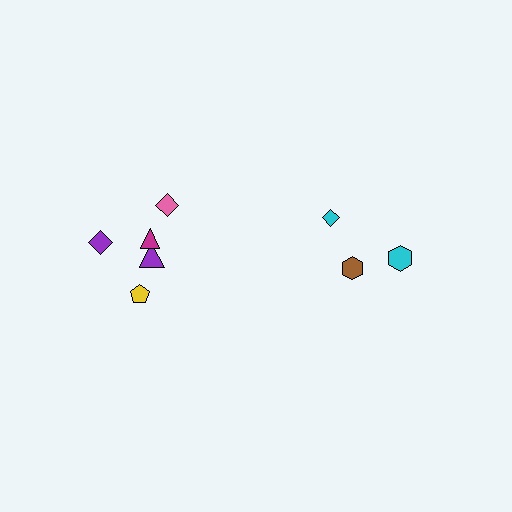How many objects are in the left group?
There are 5 objects.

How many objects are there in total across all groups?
There are 8 objects.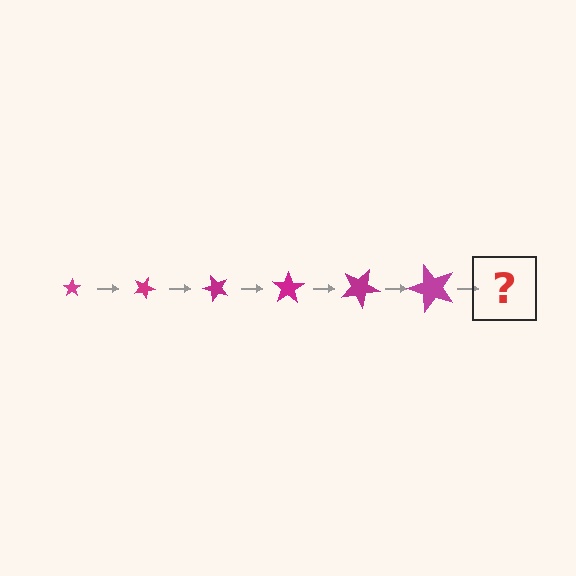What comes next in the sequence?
The next element should be a star, larger than the previous one and rotated 150 degrees from the start.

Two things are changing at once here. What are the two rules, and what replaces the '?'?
The two rules are that the star grows larger each step and it rotates 25 degrees each step. The '?' should be a star, larger than the previous one and rotated 150 degrees from the start.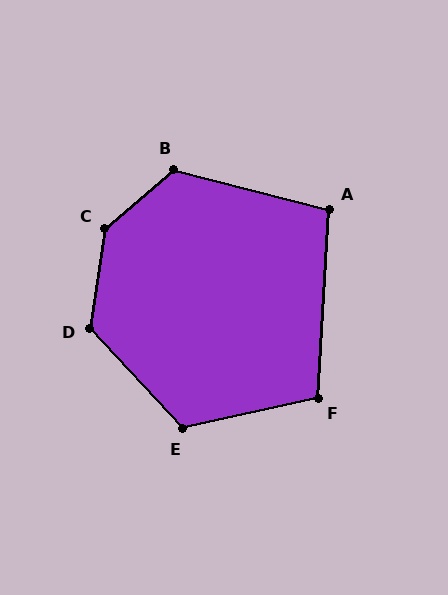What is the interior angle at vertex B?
Approximately 125 degrees (obtuse).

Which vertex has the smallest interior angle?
A, at approximately 101 degrees.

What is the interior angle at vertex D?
Approximately 129 degrees (obtuse).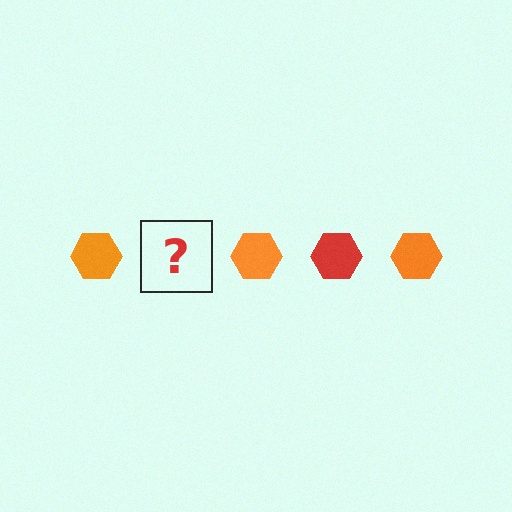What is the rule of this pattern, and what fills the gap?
The rule is that the pattern cycles through orange, red hexagons. The gap should be filled with a red hexagon.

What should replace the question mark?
The question mark should be replaced with a red hexagon.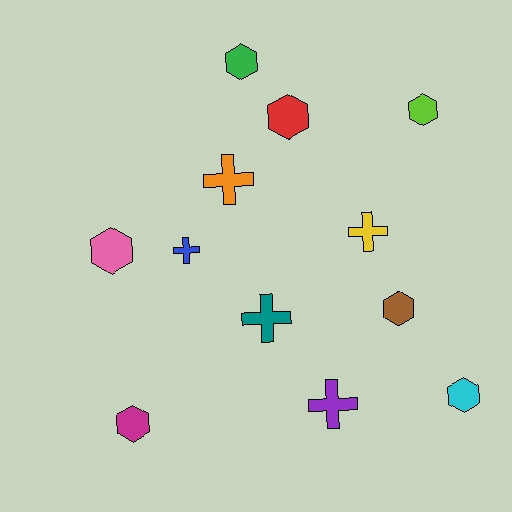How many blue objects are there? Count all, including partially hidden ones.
There is 1 blue object.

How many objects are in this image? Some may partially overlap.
There are 12 objects.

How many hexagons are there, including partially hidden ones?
There are 7 hexagons.